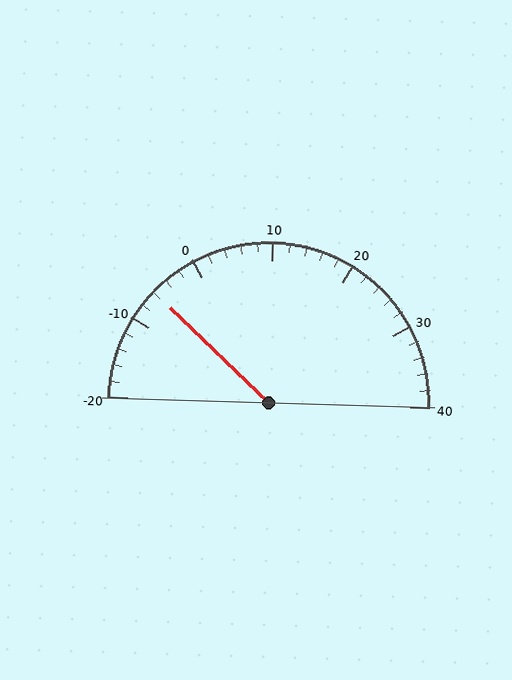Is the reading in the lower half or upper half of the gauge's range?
The reading is in the lower half of the range (-20 to 40).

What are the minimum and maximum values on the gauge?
The gauge ranges from -20 to 40.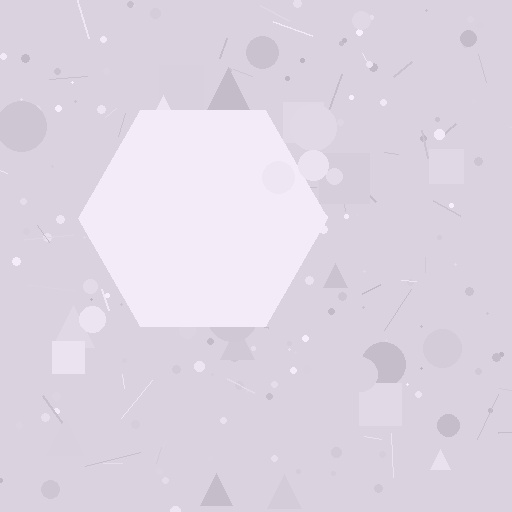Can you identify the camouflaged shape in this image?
The camouflaged shape is a hexagon.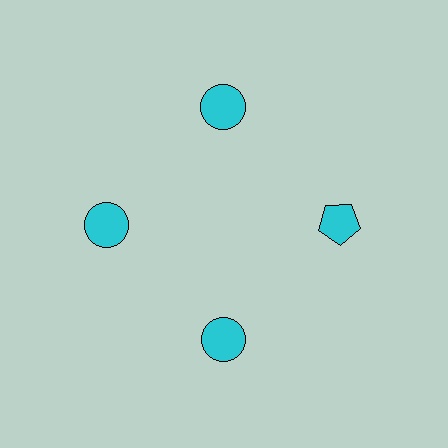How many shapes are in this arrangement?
There are 4 shapes arranged in a ring pattern.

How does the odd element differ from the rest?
It has a different shape: pentagon instead of circle.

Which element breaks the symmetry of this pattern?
The cyan pentagon at roughly the 3 o'clock position breaks the symmetry. All other shapes are cyan circles.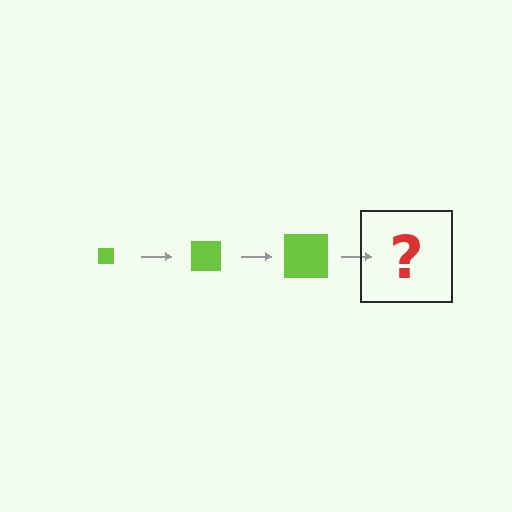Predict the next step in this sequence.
The next step is a lime square, larger than the previous one.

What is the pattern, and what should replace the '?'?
The pattern is that the square gets progressively larger each step. The '?' should be a lime square, larger than the previous one.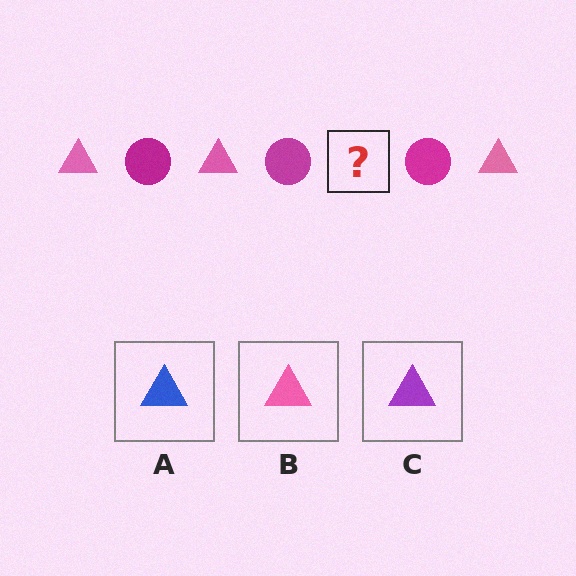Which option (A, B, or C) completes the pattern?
B.